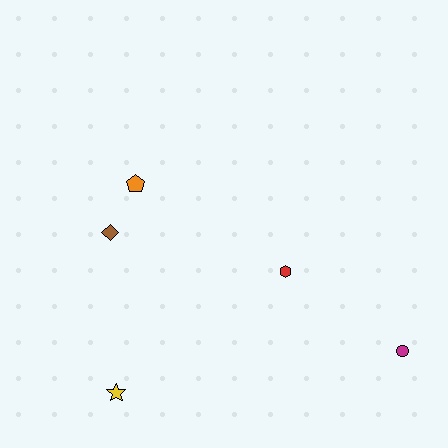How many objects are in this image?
There are 5 objects.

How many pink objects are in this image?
There are no pink objects.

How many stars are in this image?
There is 1 star.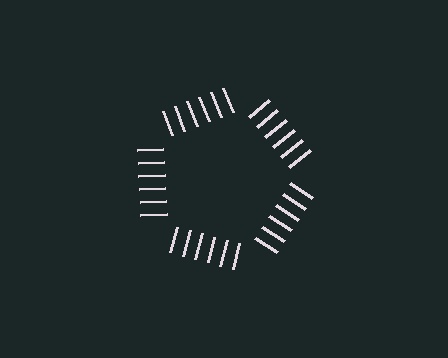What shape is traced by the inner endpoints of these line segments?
An illusory pentagon — the line segments terminate on its edges but no continuous stroke is drawn.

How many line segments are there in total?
30 — 6 along each of the 5 edges.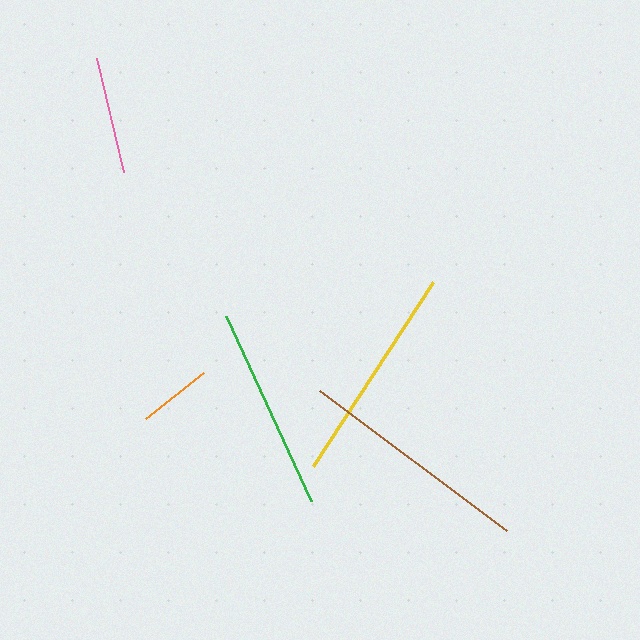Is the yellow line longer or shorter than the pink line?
The yellow line is longer than the pink line.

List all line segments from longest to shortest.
From longest to shortest: brown, yellow, green, pink, orange.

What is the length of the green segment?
The green segment is approximately 203 pixels long.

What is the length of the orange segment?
The orange segment is approximately 74 pixels long.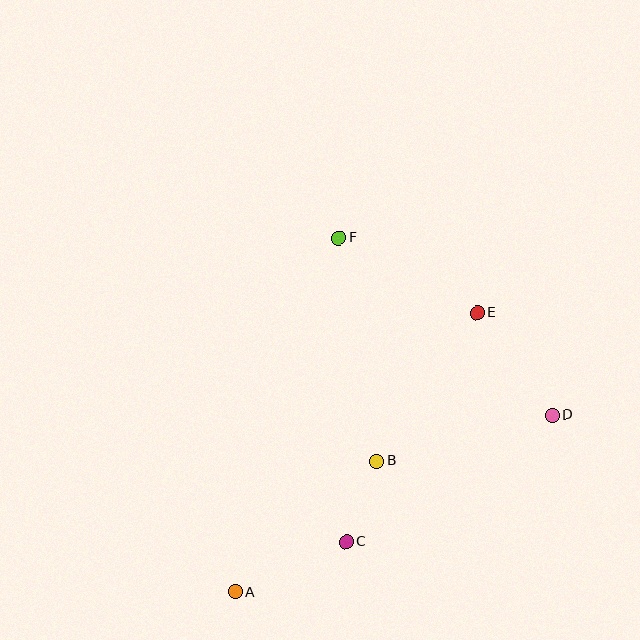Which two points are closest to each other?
Points B and C are closest to each other.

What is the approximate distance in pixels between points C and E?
The distance between C and E is approximately 264 pixels.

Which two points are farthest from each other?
Points A and E are farthest from each other.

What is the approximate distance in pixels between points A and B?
The distance between A and B is approximately 193 pixels.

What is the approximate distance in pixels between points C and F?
The distance between C and F is approximately 304 pixels.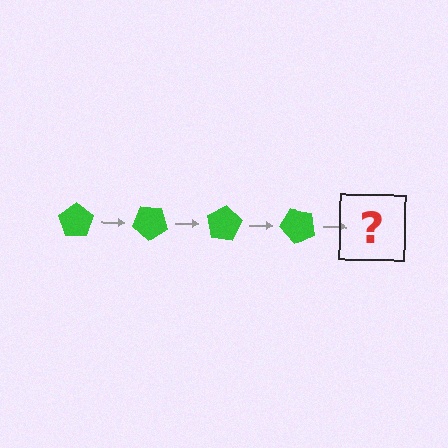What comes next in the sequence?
The next element should be a green pentagon rotated 160 degrees.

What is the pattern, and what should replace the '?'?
The pattern is that the pentagon rotates 40 degrees each step. The '?' should be a green pentagon rotated 160 degrees.